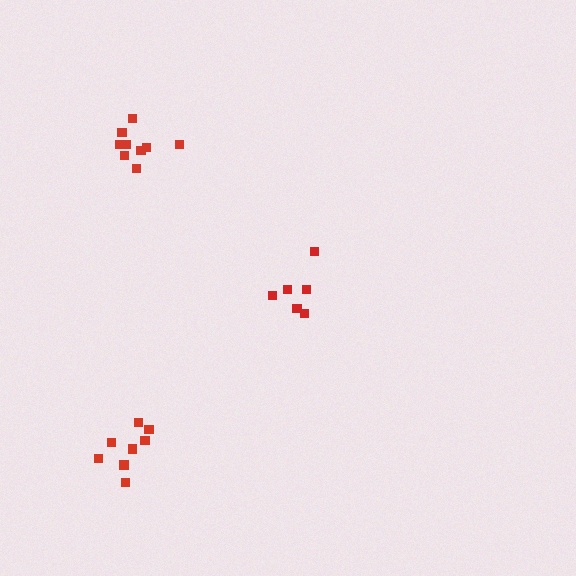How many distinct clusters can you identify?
There are 3 distinct clusters.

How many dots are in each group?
Group 1: 6 dots, Group 2: 9 dots, Group 3: 8 dots (23 total).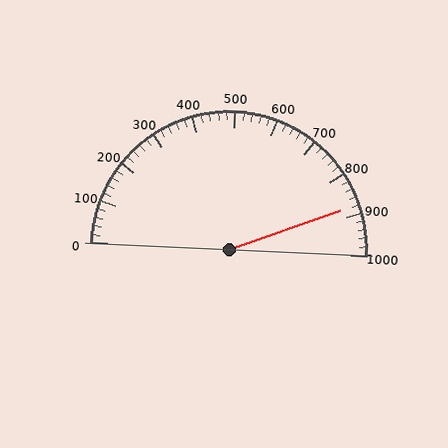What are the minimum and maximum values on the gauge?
The gauge ranges from 0 to 1000.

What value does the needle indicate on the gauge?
The needle indicates approximately 880.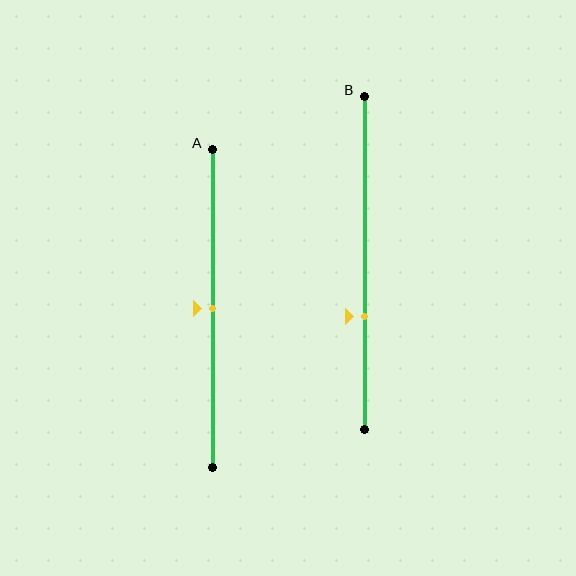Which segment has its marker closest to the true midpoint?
Segment A has its marker closest to the true midpoint.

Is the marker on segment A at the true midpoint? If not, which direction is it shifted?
Yes, the marker on segment A is at the true midpoint.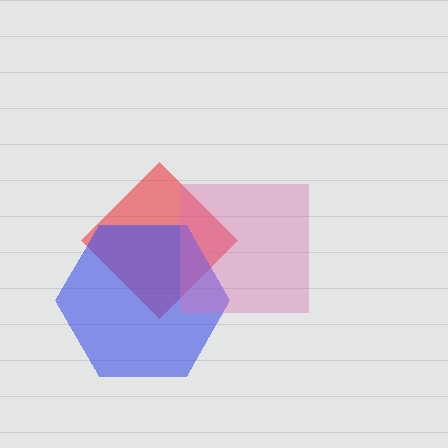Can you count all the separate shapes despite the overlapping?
Yes, there are 3 separate shapes.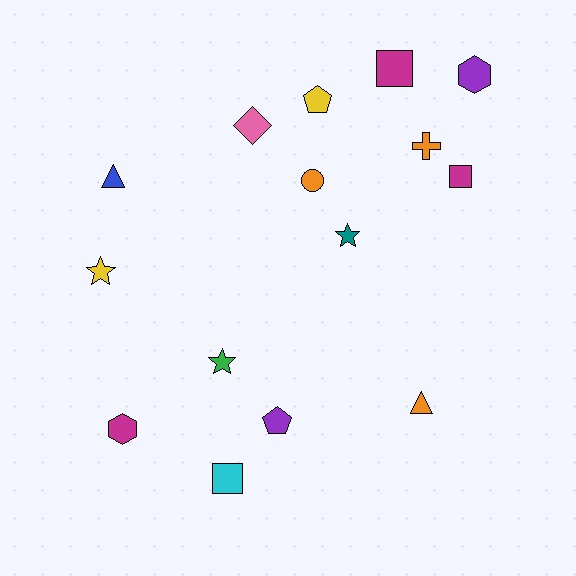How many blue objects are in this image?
There is 1 blue object.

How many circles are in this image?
There is 1 circle.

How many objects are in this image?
There are 15 objects.